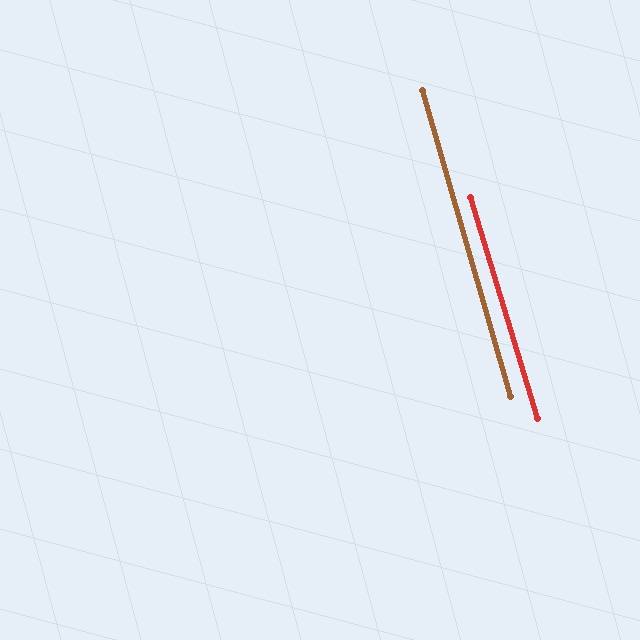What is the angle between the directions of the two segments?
Approximately 1 degree.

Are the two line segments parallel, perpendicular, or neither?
Parallel — their directions differ by only 0.7°.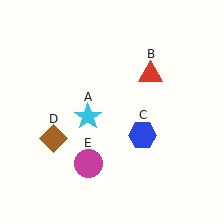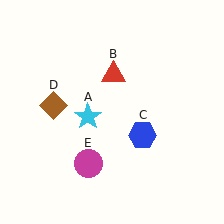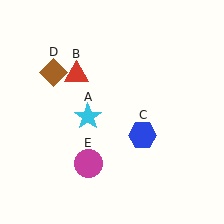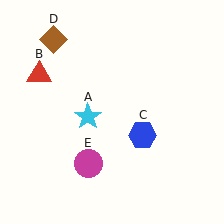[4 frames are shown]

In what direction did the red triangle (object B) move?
The red triangle (object B) moved left.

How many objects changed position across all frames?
2 objects changed position: red triangle (object B), brown diamond (object D).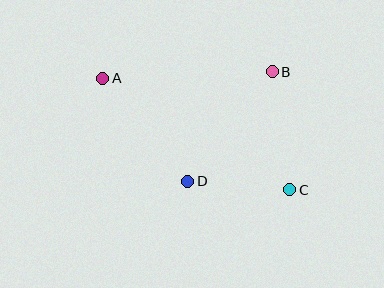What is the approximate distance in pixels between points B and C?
The distance between B and C is approximately 119 pixels.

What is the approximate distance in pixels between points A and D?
The distance between A and D is approximately 134 pixels.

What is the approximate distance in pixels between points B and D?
The distance between B and D is approximately 139 pixels.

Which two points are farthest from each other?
Points A and C are farthest from each other.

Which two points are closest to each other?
Points C and D are closest to each other.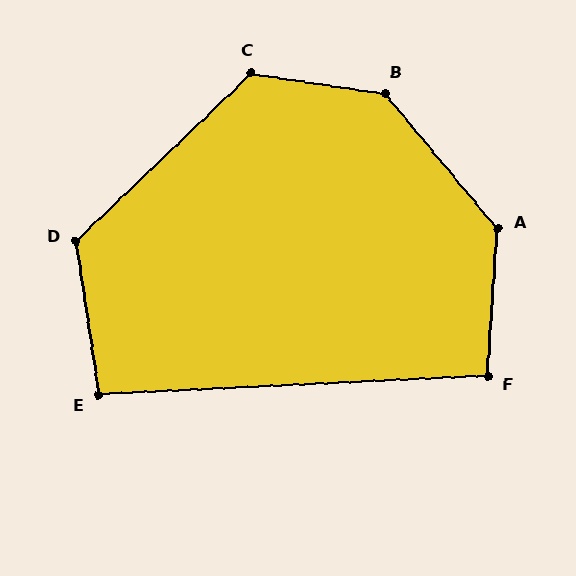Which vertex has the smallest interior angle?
E, at approximately 96 degrees.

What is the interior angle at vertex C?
Approximately 128 degrees (obtuse).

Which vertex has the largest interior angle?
B, at approximately 138 degrees.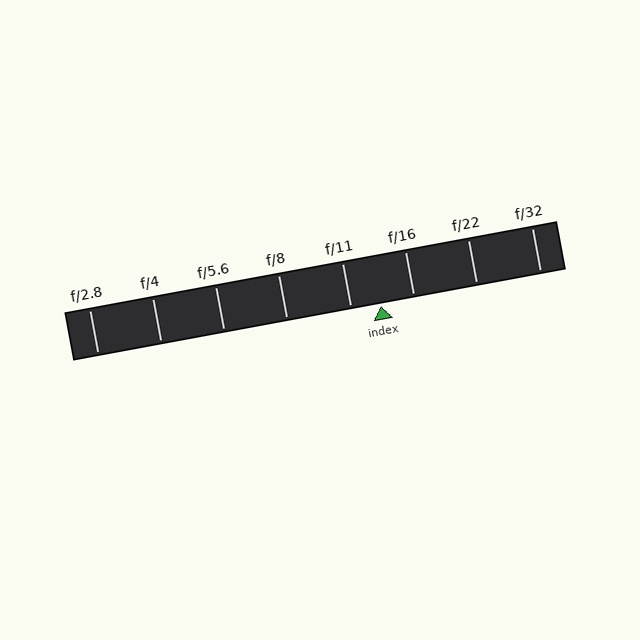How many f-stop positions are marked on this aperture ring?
There are 8 f-stop positions marked.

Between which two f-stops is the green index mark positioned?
The index mark is between f/11 and f/16.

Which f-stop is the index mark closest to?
The index mark is closest to f/11.